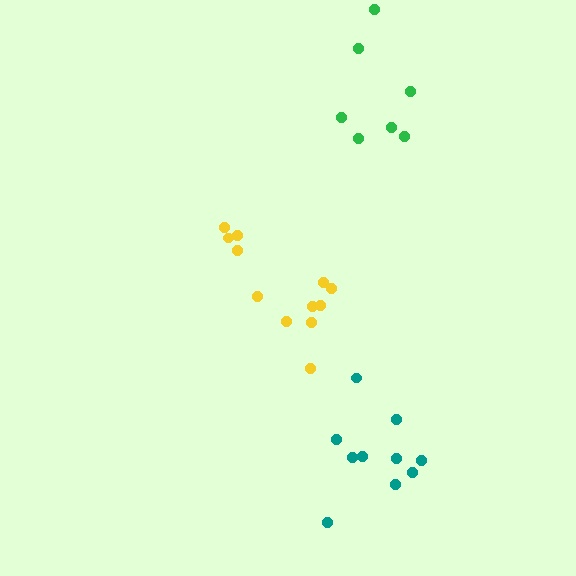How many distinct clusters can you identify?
There are 3 distinct clusters.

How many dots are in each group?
Group 1: 12 dots, Group 2: 10 dots, Group 3: 7 dots (29 total).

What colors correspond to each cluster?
The clusters are colored: yellow, teal, green.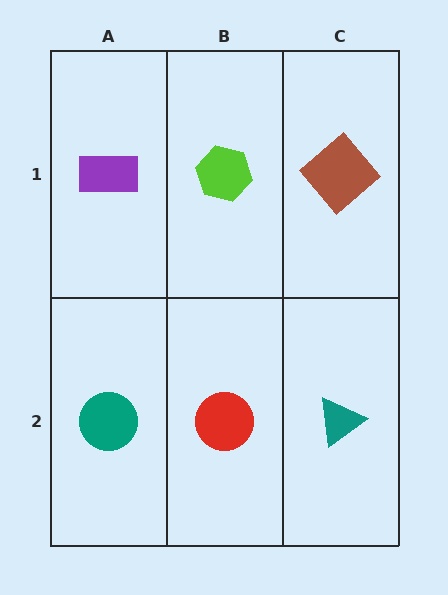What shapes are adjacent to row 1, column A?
A teal circle (row 2, column A), a lime hexagon (row 1, column B).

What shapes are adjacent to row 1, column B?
A red circle (row 2, column B), a purple rectangle (row 1, column A), a brown diamond (row 1, column C).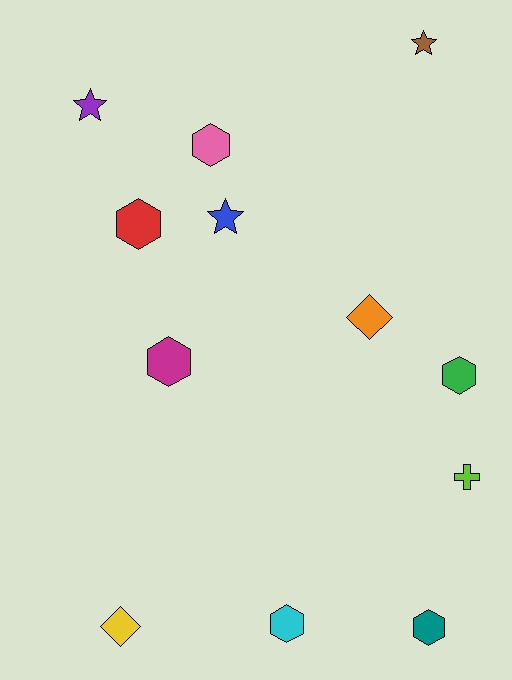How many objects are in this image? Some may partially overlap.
There are 12 objects.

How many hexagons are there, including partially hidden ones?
There are 6 hexagons.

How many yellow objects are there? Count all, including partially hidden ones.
There is 1 yellow object.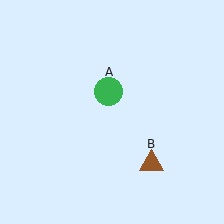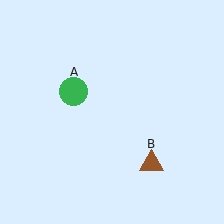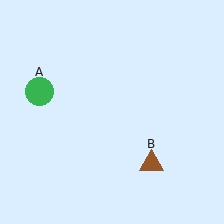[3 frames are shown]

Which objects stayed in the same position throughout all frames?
Brown triangle (object B) remained stationary.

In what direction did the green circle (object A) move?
The green circle (object A) moved left.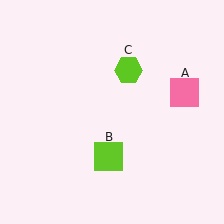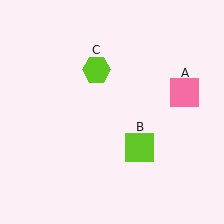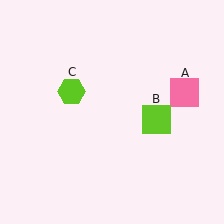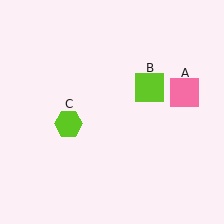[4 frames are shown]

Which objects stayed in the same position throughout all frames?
Pink square (object A) remained stationary.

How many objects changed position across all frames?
2 objects changed position: lime square (object B), lime hexagon (object C).